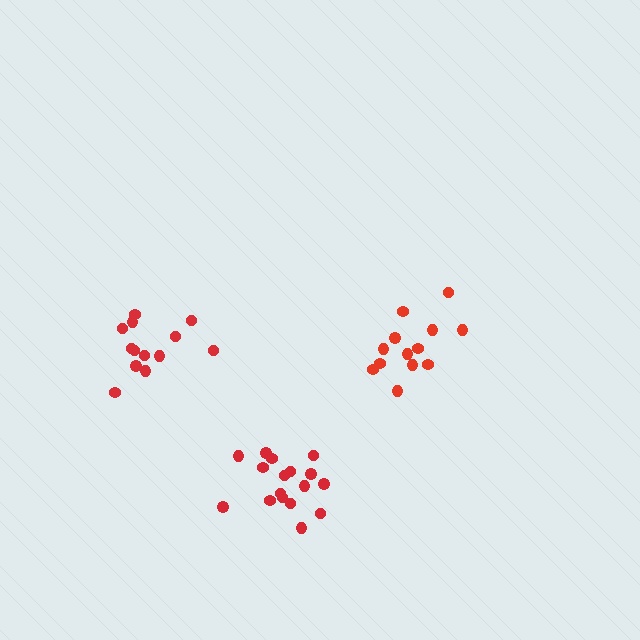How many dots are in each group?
Group 1: 17 dots, Group 2: 13 dots, Group 3: 13 dots (43 total).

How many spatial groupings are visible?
There are 3 spatial groupings.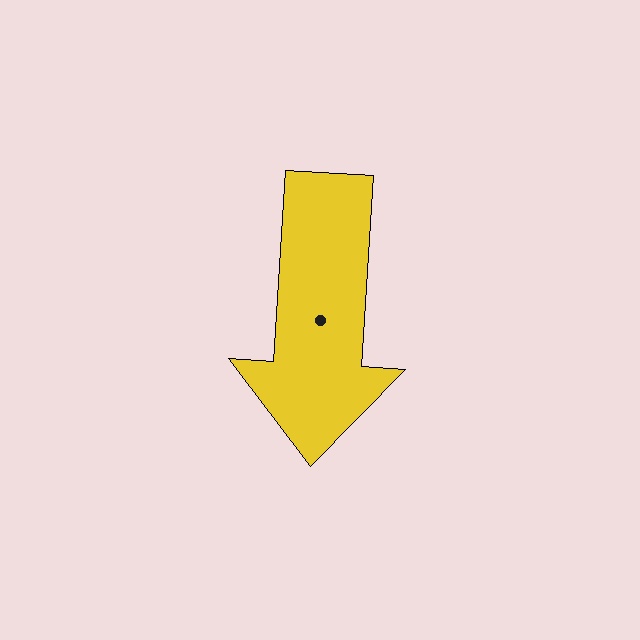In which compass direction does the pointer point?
South.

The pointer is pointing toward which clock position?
Roughly 6 o'clock.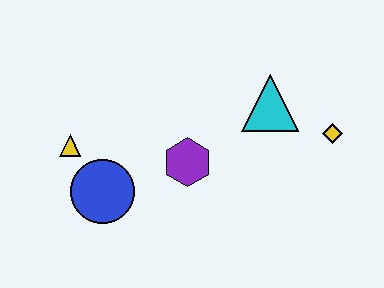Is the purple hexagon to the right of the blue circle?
Yes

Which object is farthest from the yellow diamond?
The yellow triangle is farthest from the yellow diamond.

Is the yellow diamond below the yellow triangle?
No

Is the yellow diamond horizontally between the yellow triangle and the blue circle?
No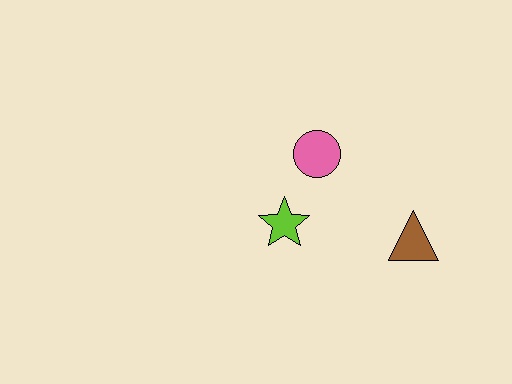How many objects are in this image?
There are 3 objects.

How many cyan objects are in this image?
There are no cyan objects.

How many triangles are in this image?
There is 1 triangle.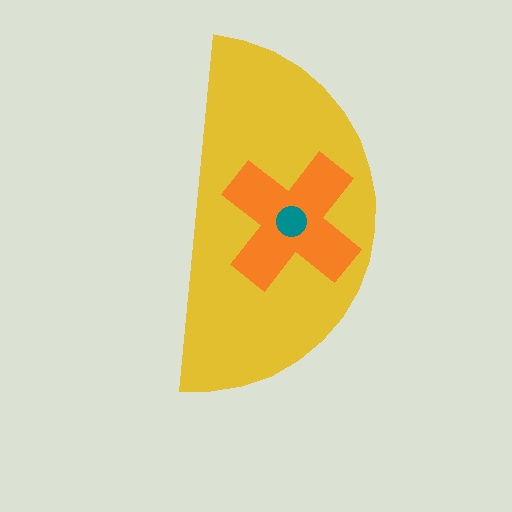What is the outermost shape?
The yellow semicircle.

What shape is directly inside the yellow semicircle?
The orange cross.